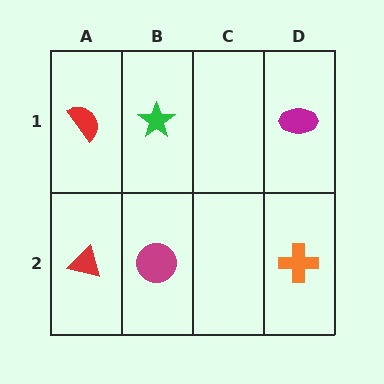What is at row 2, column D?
An orange cross.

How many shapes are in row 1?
3 shapes.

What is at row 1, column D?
A magenta ellipse.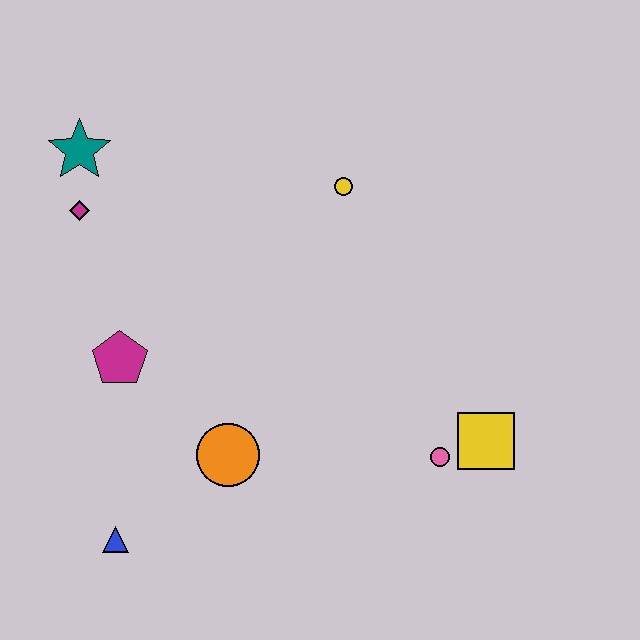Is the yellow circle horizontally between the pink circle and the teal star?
Yes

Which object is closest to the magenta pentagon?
The orange circle is closest to the magenta pentagon.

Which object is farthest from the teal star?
The yellow square is farthest from the teal star.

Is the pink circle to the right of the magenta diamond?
Yes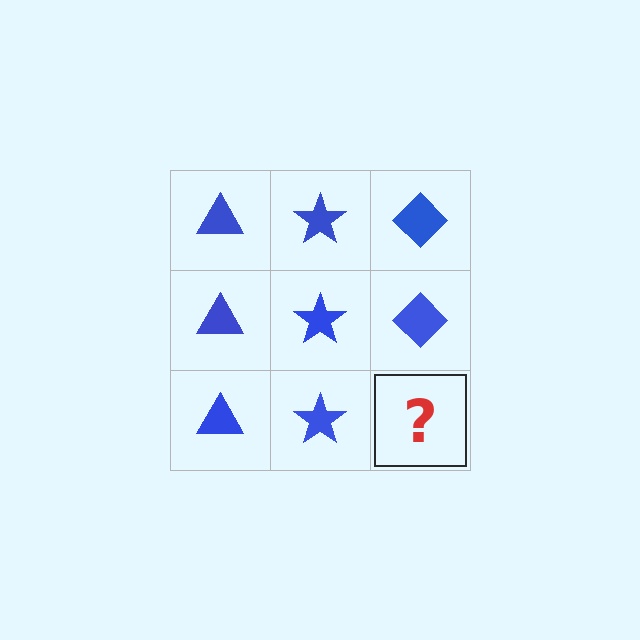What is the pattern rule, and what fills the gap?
The rule is that each column has a consistent shape. The gap should be filled with a blue diamond.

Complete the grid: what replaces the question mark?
The question mark should be replaced with a blue diamond.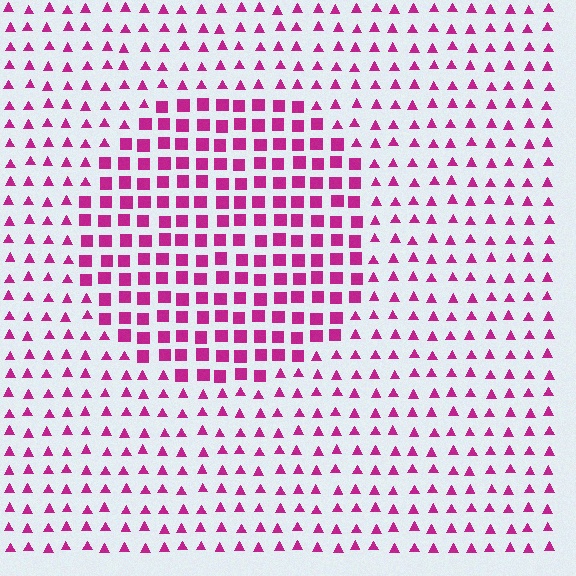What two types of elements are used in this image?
The image uses squares inside the circle region and triangles outside it.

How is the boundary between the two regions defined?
The boundary is defined by a change in element shape: squares inside vs. triangles outside. All elements share the same color and spacing.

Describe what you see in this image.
The image is filled with small magenta elements arranged in a uniform grid. A circle-shaped region contains squares, while the surrounding area contains triangles. The boundary is defined purely by the change in element shape.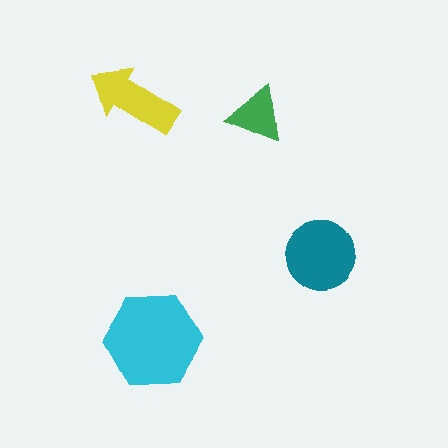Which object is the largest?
The cyan hexagon.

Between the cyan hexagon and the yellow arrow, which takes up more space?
The cyan hexagon.